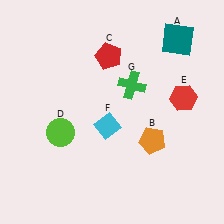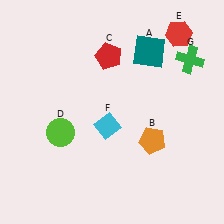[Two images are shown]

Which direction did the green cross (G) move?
The green cross (G) moved right.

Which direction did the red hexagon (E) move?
The red hexagon (E) moved up.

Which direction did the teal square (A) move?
The teal square (A) moved left.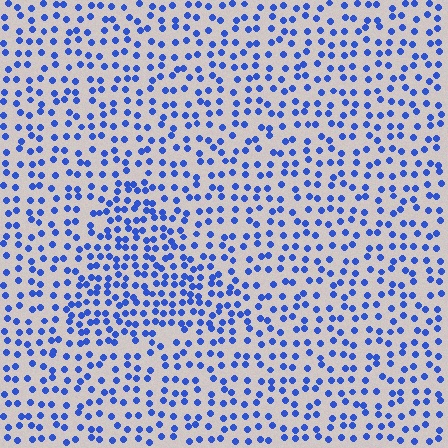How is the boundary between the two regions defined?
The boundary is defined by a change in element density (approximately 1.7x ratio). All elements are the same color, size, and shape.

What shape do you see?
I see a triangle.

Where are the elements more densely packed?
The elements are more densely packed inside the triangle boundary.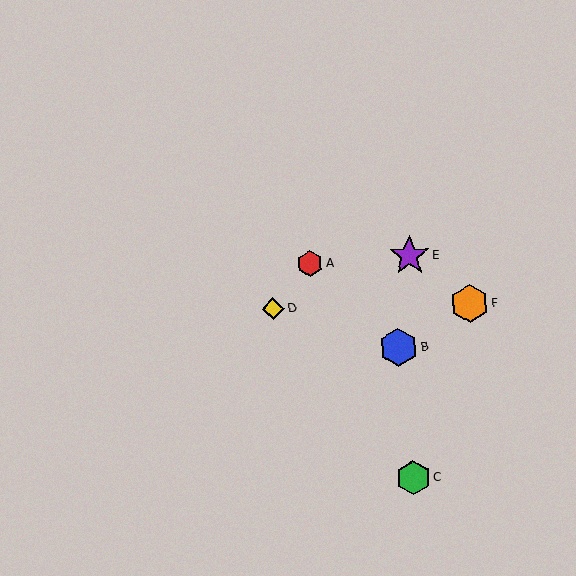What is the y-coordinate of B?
Object B is at y≈347.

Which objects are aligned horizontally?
Objects D, F are aligned horizontally.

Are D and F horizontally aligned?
Yes, both are at y≈309.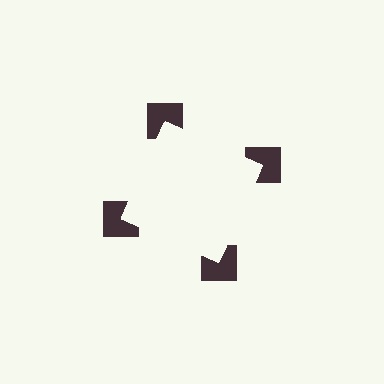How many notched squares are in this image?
There are 4 — one at each vertex of the illusory square.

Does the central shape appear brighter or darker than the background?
It typically appears slightly brighter than the background, even though no actual brightness change is drawn.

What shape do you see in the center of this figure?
An illusory square — its edges are inferred from the aligned wedge cuts in the notched squares, not physically drawn.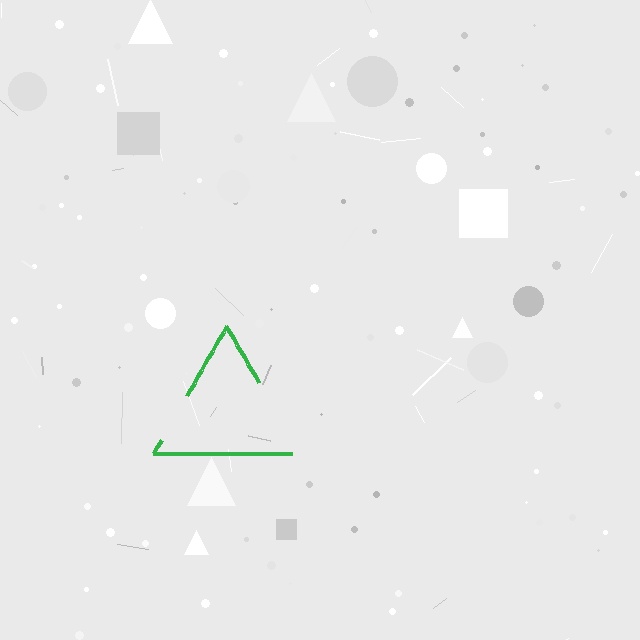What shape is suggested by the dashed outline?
The dashed outline suggests a triangle.